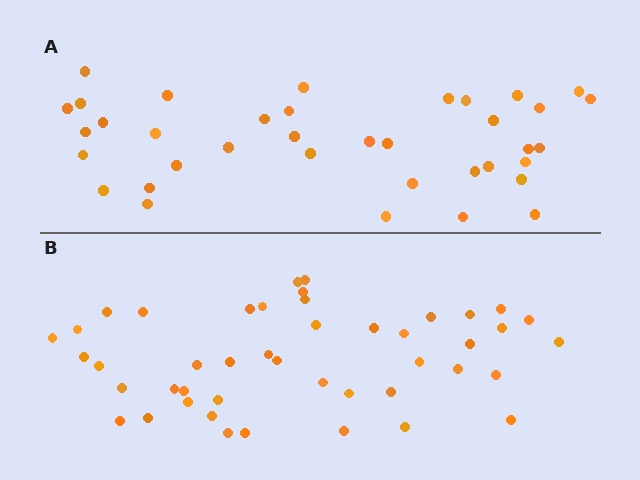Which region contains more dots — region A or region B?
Region B (the bottom region) has more dots.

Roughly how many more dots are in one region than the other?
Region B has roughly 8 or so more dots than region A.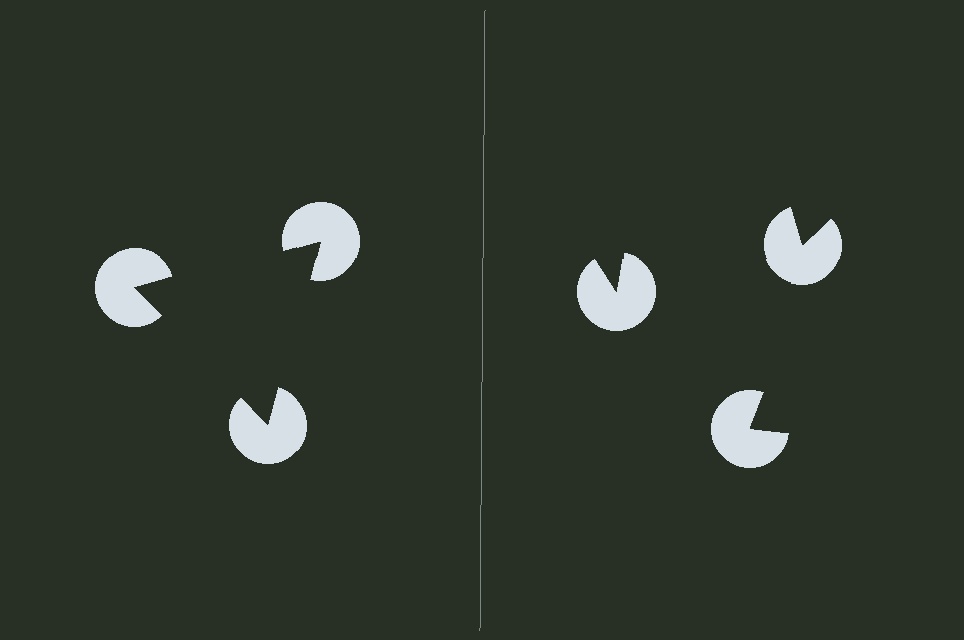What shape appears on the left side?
An illusory triangle.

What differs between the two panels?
The pac-man discs are positioned identically on both sides; only the wedge orientations differ. On the left they align to a triangle; on the right they are misaligned.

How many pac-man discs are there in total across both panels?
6 — 3 on each side.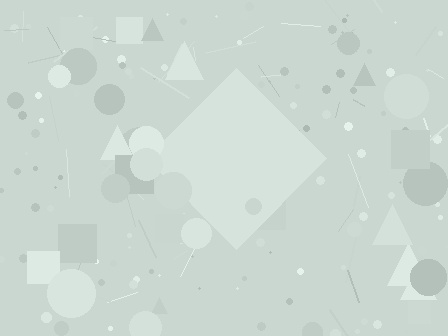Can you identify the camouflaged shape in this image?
The camouflaged shape is a diamond.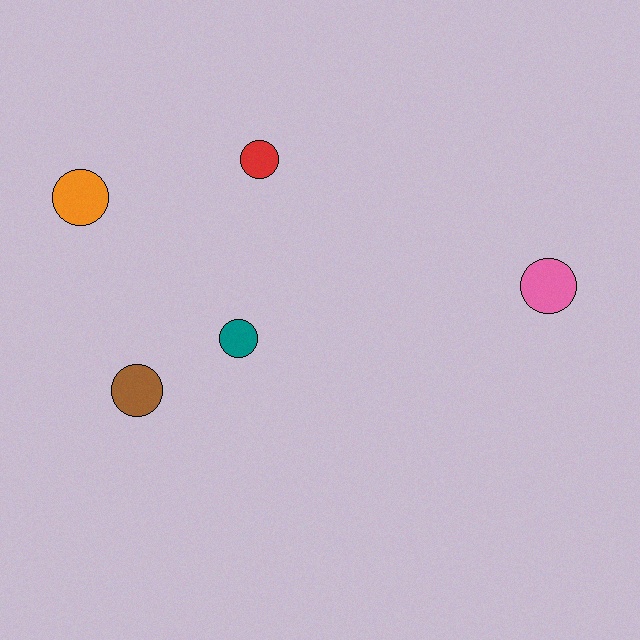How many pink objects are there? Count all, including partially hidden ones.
There is 1 pink object.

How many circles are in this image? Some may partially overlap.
There are 5 circles.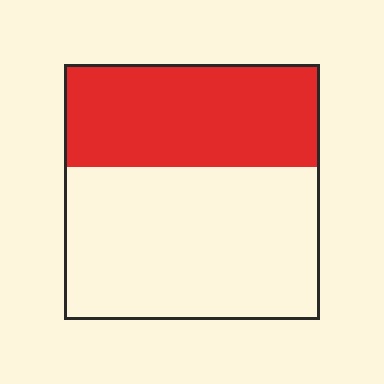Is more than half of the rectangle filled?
No.